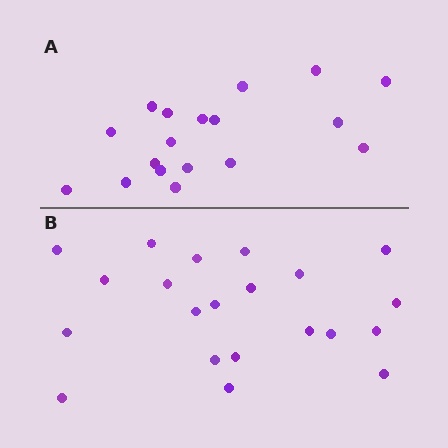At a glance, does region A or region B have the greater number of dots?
Region B (the bottom region) has more dots.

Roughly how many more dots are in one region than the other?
Region B has just a few more — roughly 2 or 3 more dots than region A.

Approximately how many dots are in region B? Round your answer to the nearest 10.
About 20 dots. (The exact count is 21, which rounds to 20.)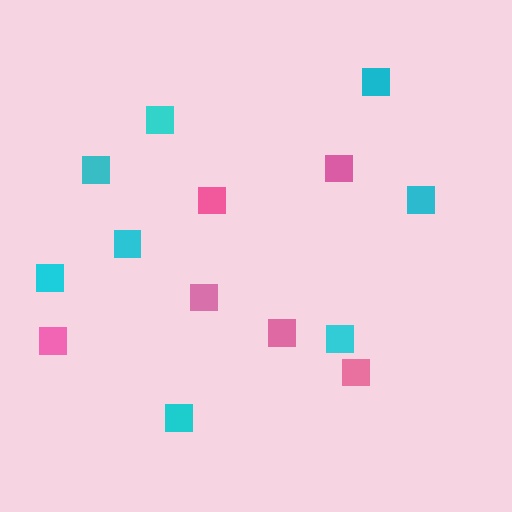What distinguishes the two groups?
There are 2 groups: one group of pink squares (6) and one group of cyan squares (8).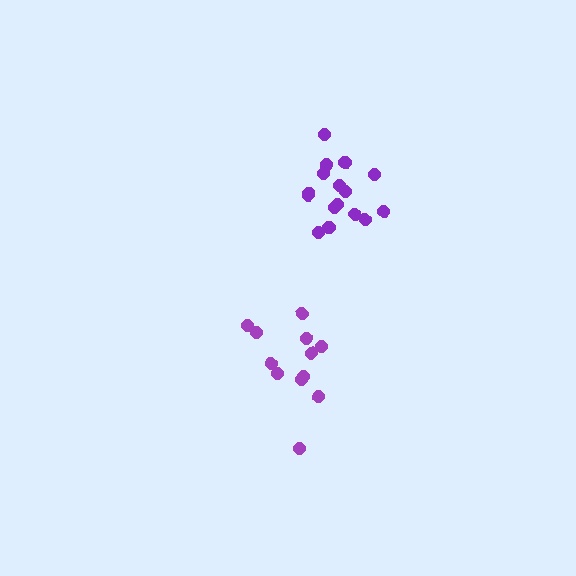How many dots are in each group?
Group 1: 16 dots, Group 2: 12 dots (28 total).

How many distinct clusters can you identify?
There are 2 distinct clusters.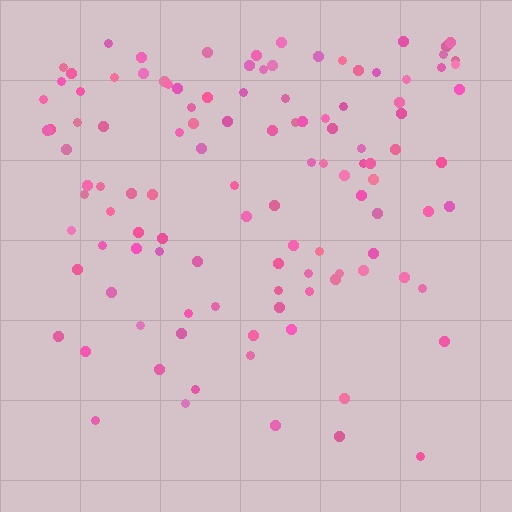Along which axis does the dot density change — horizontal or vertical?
Vertical.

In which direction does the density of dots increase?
From bottom to top, with the top side densest.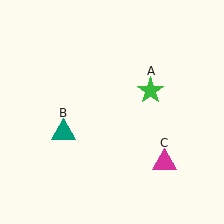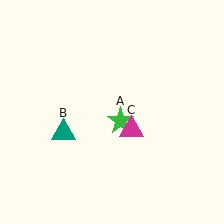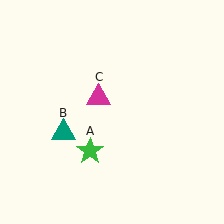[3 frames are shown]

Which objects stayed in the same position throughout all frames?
Teal triangle (object B) remained stationary.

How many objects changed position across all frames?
2 objects changed position: green star (object A), magenta triangle (object C).